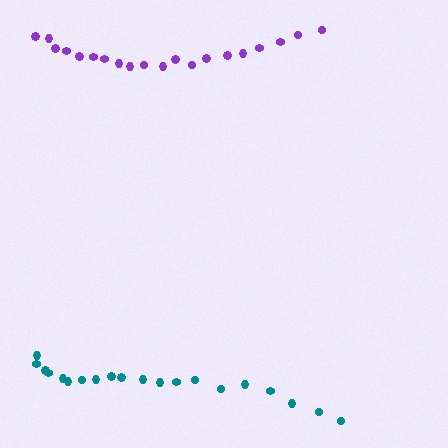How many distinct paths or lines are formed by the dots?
There are 2 distinct paths.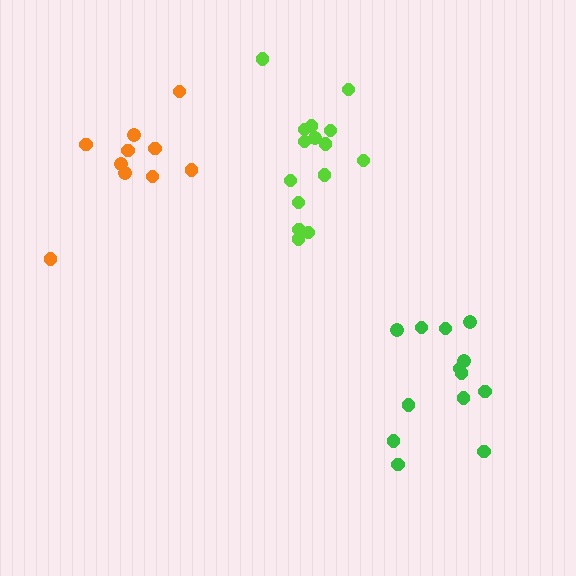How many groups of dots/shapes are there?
There are 3 groups.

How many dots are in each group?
Group 1: 10 dots, Group 2: 15 dots, Group 3: 13 dots (38 total).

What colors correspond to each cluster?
The clusters are colored: orange, lime, green.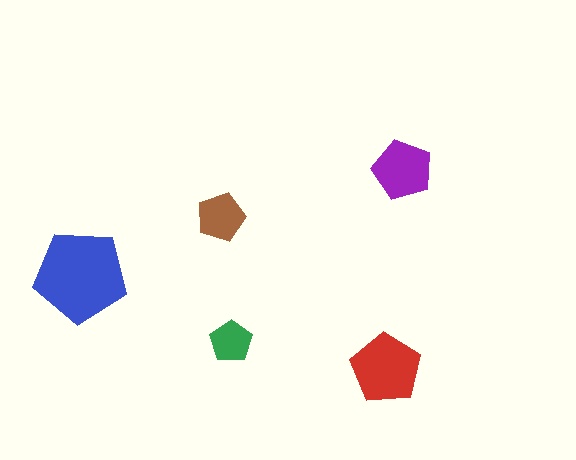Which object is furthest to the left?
The blue pentagon is leftmost.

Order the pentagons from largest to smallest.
the blue one, the red one, the purple one, the brown one, the green one.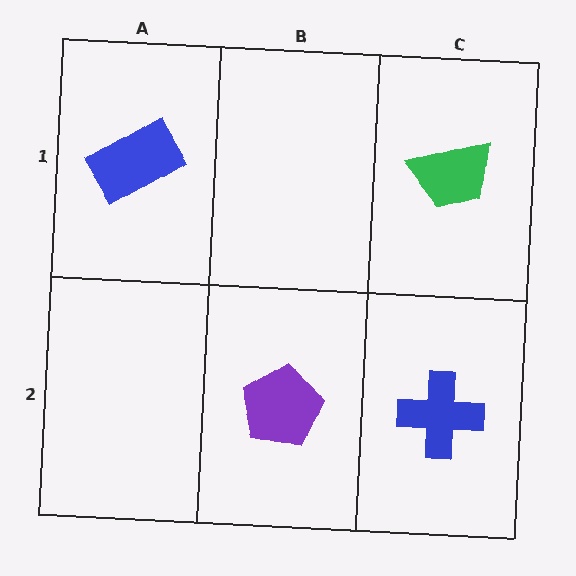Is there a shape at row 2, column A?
No, that cell is empty.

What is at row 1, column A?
A blue rectangle.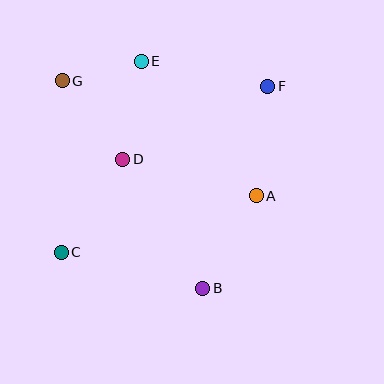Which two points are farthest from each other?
Points C and F are farthest from each other.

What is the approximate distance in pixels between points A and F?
The distance between A and F is approximately 110 pixels.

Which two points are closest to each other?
Points E and G are closest to each other.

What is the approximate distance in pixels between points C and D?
The distance between C and D is approximately 111 pixels.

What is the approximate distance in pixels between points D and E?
The distance between D and E is approximately 100 pixels.